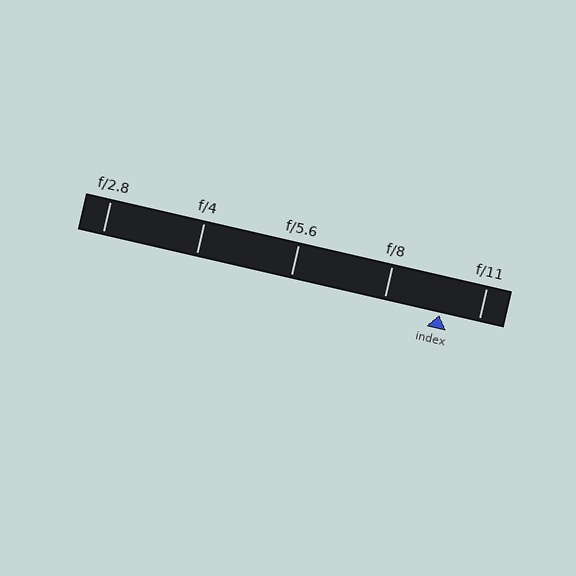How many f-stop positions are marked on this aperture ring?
There are 5 f-stop positions marked.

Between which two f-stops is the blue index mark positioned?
The index mark is between f/8 and f/11.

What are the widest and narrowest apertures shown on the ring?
The widest aperture shown is f/2.8 and the narrowest is f/11.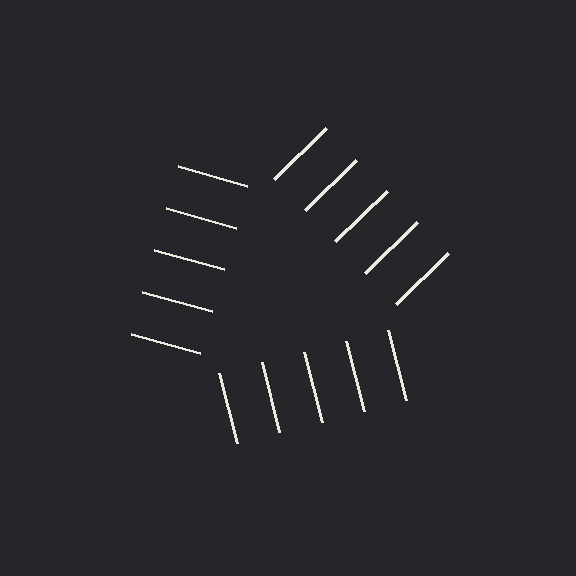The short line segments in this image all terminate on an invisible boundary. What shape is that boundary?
An illusory triangle — the line segments terminate on its edges but no continuous stroke is drawn.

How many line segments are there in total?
15 — 5 along each of the 3 edges.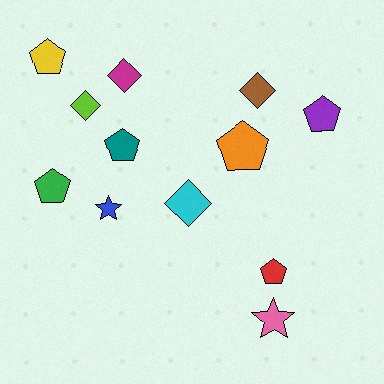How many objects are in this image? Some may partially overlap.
There are 12 objects.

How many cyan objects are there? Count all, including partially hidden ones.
There is 1 cyan object.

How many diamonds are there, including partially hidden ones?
There are 4 diamonds.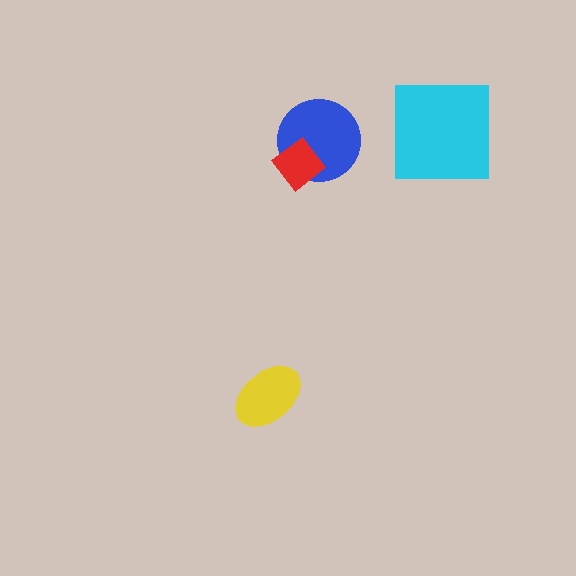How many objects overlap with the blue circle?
1 object overlaps with the blue circle.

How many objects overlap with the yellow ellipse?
0 objects overlap with the yellow ellipse.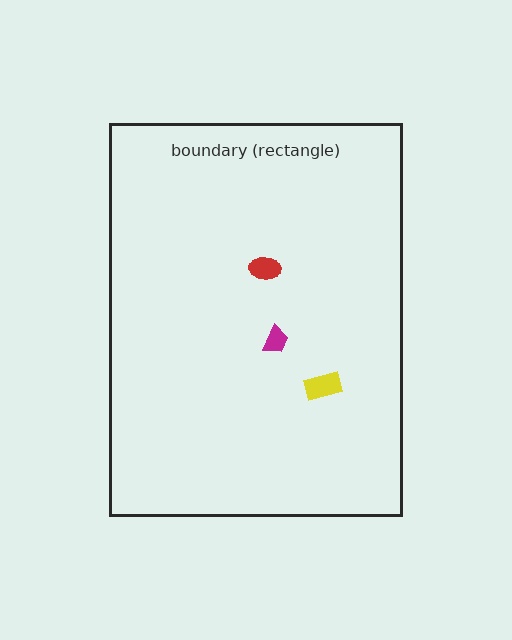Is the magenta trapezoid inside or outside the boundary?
Inside.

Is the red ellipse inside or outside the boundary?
Inside.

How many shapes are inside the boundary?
3 inside, 0 outside.